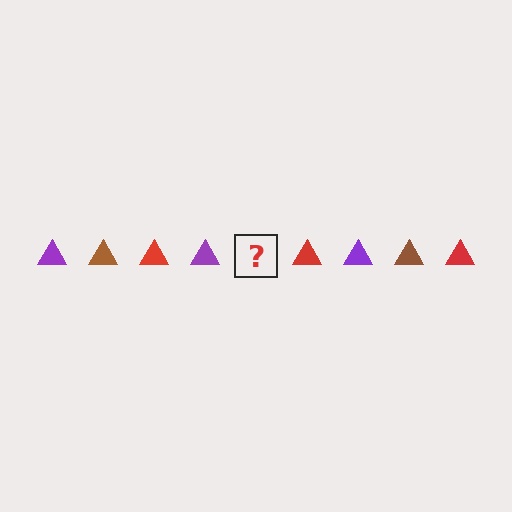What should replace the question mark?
The question mark should be replaced with a brown triangle.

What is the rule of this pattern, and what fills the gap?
The rule is that the pattern cycles through purple, brown, red triangles. The gap should be filled with a brown triangle.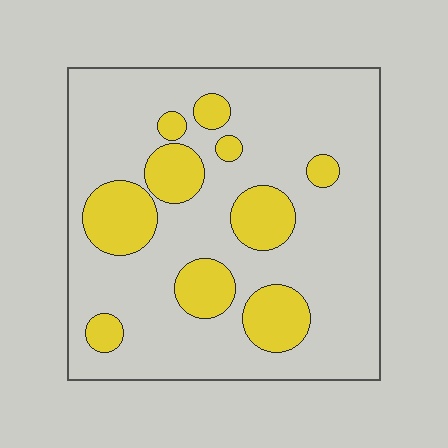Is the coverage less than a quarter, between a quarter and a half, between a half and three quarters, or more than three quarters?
Less than a quarter.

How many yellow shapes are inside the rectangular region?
10.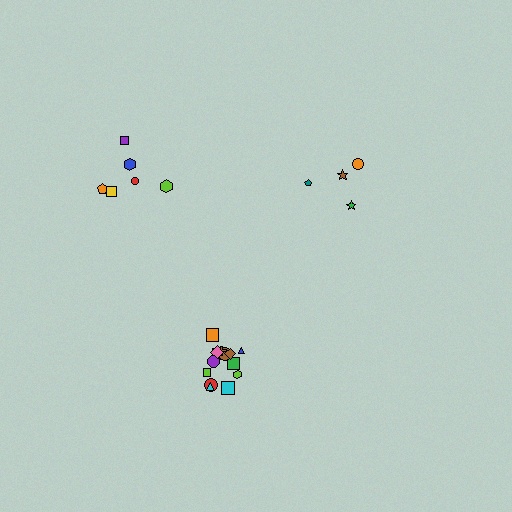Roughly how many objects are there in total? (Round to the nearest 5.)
Roughly 25 objects in total.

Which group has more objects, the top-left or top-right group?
The top-left group.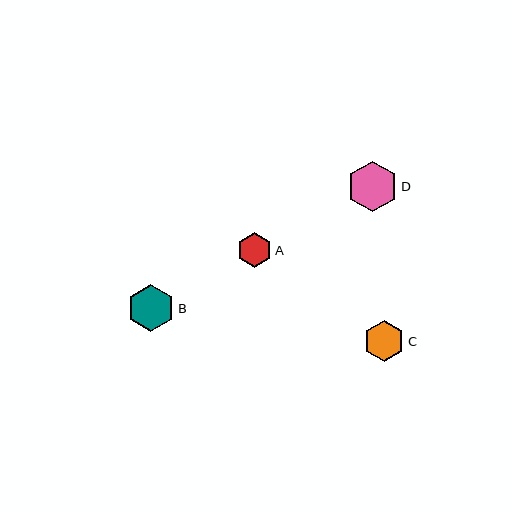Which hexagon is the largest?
Hexagon D is the largest with a size of approximately 50 pixels.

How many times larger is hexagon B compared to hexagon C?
Hexagon B is approximately 1.2 times the size of hexagon C.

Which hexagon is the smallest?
Hexagon A is the smallest with a size of approximately 35 pixels.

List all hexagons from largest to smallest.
From largest to smallest: D, B, C, A.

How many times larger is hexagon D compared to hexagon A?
Hexagon D is approximately 1.4 times the size of hexagon A.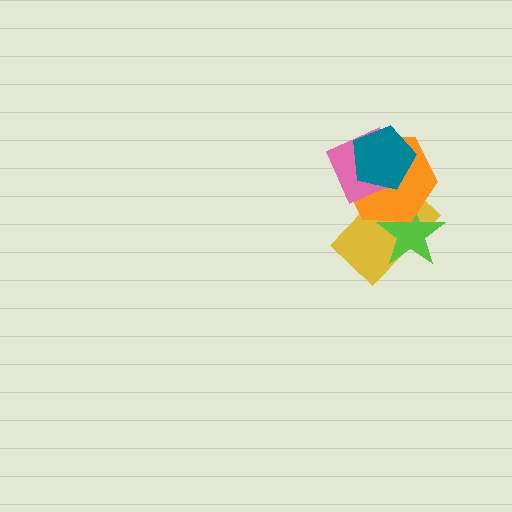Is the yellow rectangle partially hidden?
Yes, it is partially covered by another shape.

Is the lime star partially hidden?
Yes, it is partially covered by another shape.